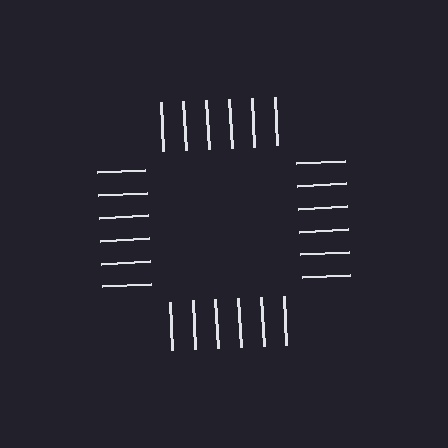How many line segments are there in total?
24 — 6 along each of the 4 edges.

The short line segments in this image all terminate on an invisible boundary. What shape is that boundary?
An illusory square — the line segments terminate on its edges but no continuous stroke is drawn.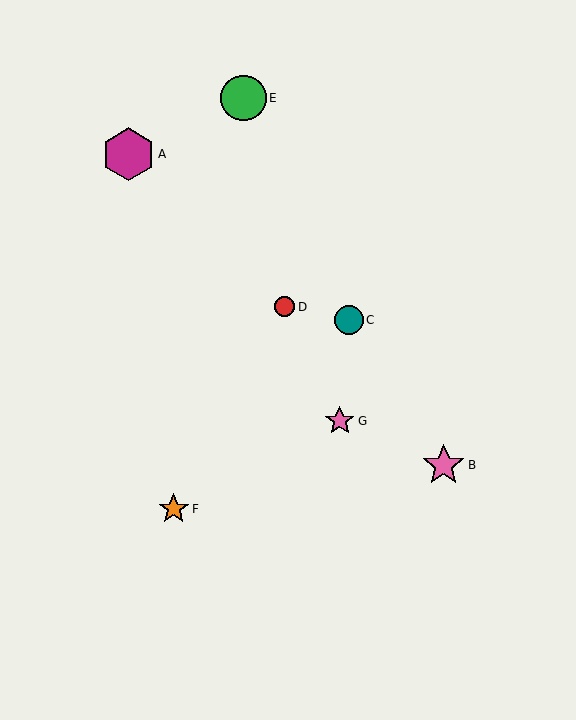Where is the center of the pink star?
The center of the pink star is at (340, 421).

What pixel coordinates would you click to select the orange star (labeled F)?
Click at (174, 509) to select the orange star F.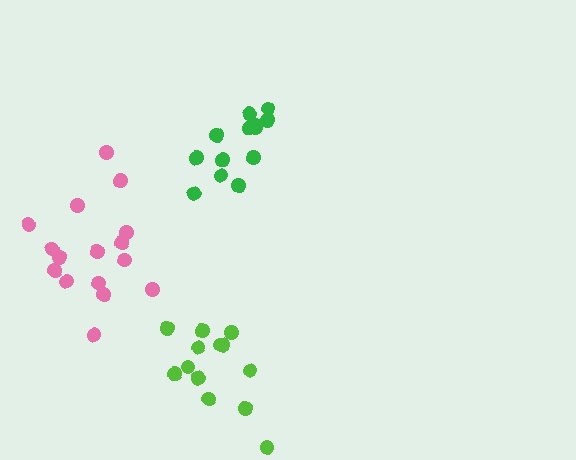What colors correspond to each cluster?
The clusters are colored: green, lime, pink.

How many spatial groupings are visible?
There are 3 spatial groupings.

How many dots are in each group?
Group 1: 13 dots, Group 2: 13 dots, Group 3: 16 dots (42 total).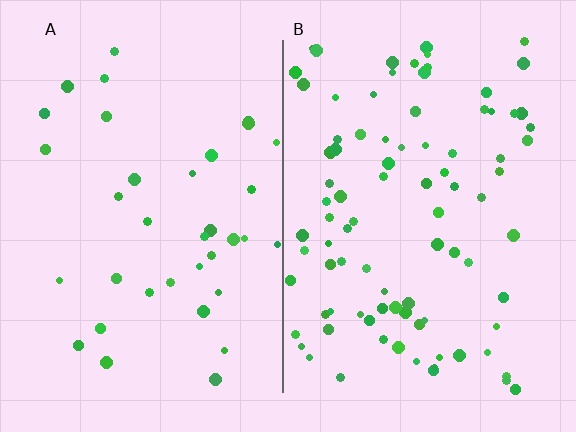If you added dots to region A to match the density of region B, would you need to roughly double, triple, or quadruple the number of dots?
Approximately double.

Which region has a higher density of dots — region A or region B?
B (the right).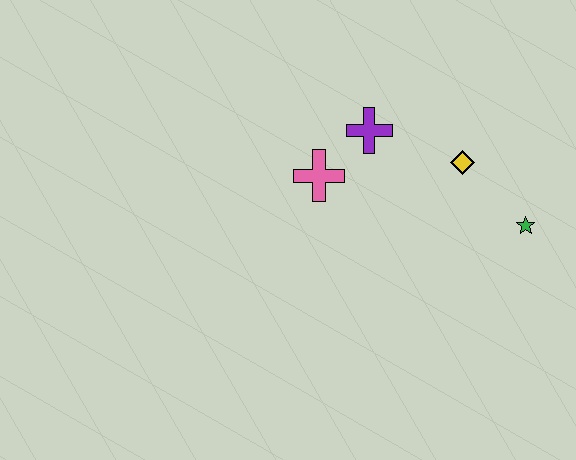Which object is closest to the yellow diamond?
The green star is closest to the yellow diamond.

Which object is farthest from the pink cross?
The green star is farthest from the pink cross.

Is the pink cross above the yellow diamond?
No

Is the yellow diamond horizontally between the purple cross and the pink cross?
No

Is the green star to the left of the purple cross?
No